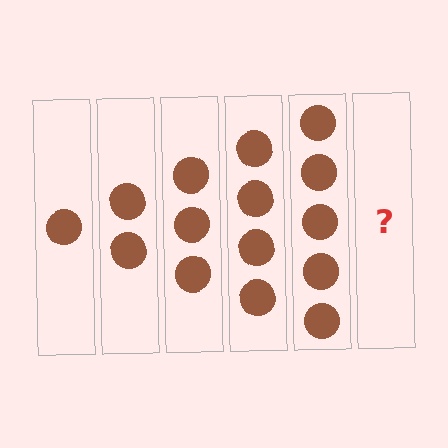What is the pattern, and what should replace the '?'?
The pattern is that each step adds one more circle. The '?' should be 6 circles.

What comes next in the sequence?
The next element should be 6 circles.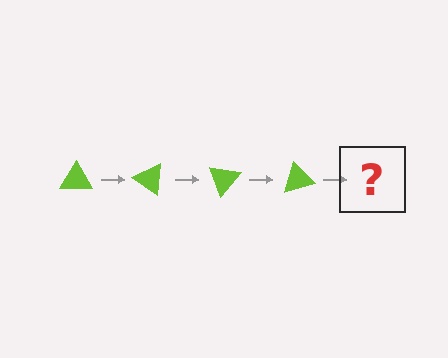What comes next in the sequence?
The next element should be a lime triangle rotated 140 degrees.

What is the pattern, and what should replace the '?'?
The pattern is that the triangle rotates 35 degrees each step. The '?' should be a lime triangle rotated 140 degrees.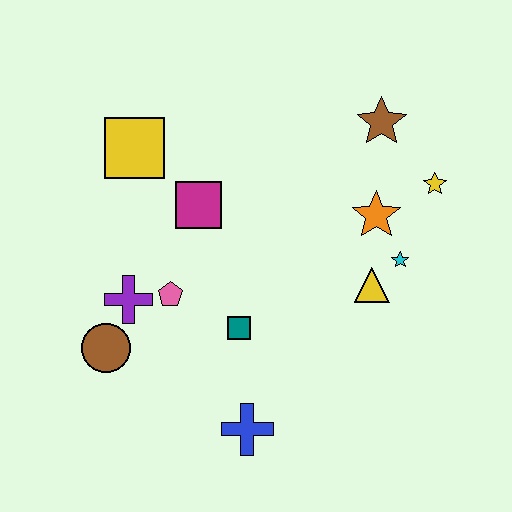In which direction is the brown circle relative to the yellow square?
The brown circle is below the yellow square.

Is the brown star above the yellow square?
Yes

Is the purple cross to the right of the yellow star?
No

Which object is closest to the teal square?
The pink pentagon is closest to the teal square.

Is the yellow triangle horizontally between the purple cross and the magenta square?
No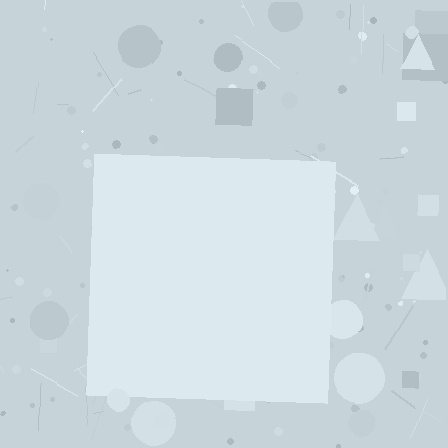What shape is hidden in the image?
A square is hidden in the image.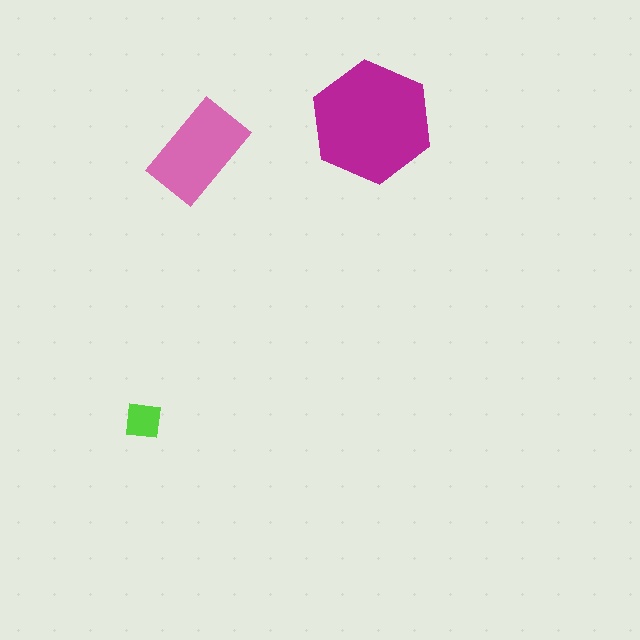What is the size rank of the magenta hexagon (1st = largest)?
1st.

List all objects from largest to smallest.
The magenta hexagon, the pink rectangle, the lime square.